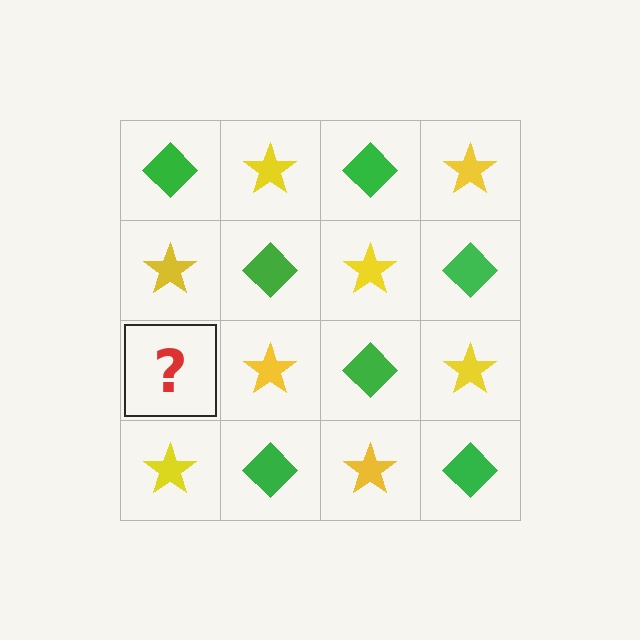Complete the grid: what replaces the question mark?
The question mark should be replaced with a green diamond.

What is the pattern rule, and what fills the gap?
The rule is that it alternates green diamond and yellow star in a checkerboard pattern. The gap should be filled with a green diamond.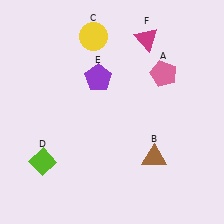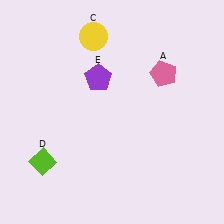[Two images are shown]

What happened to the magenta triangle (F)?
The magenta triangle (F) was removed in Image 2. It was in the top-right area of Image 1.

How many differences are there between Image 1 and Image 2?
There are 2 differences between the two images.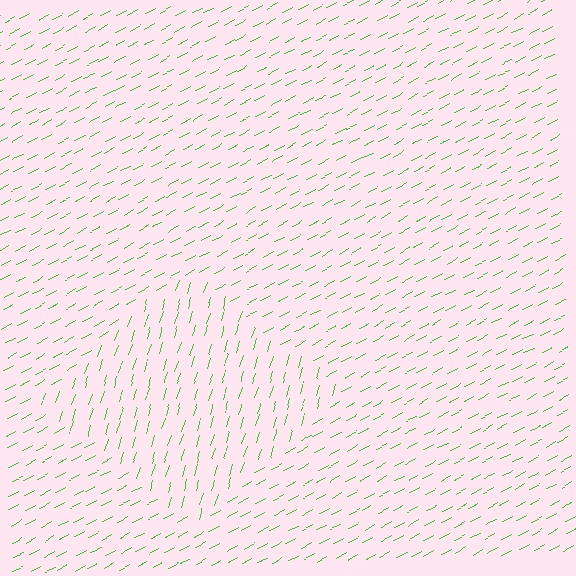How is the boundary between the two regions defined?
The boundary is defined purely by a change in line orientation (approximately 45 degrees difference). All lines are the same color and thickness.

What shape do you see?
I see a diamond.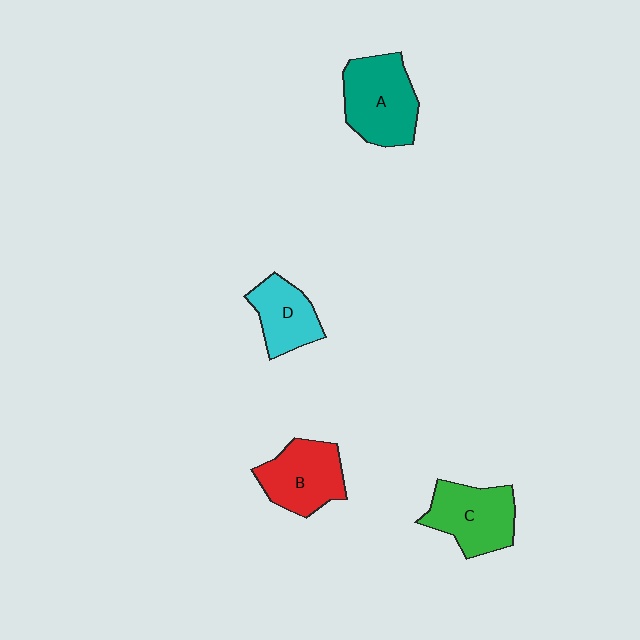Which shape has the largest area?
Shape A (teal).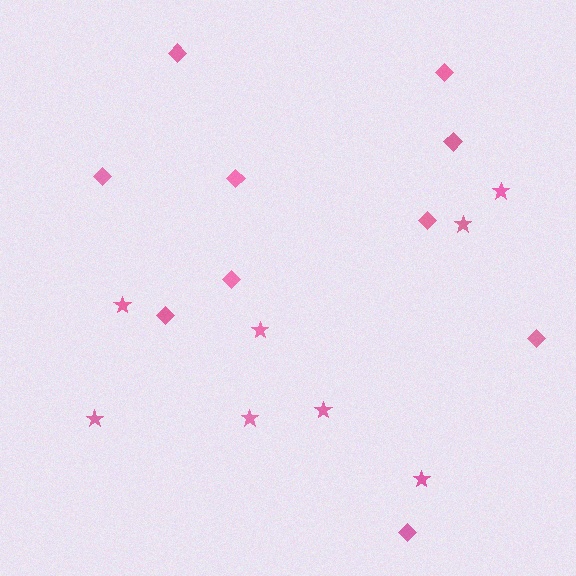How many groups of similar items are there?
There are 2 groups: one group of stars (8) and one group of diamonds (10).